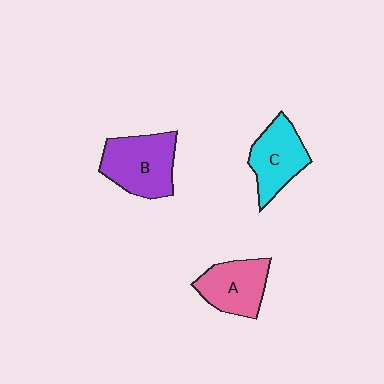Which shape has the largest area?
Shape B (purple).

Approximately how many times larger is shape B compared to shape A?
Approximately 1.2 times.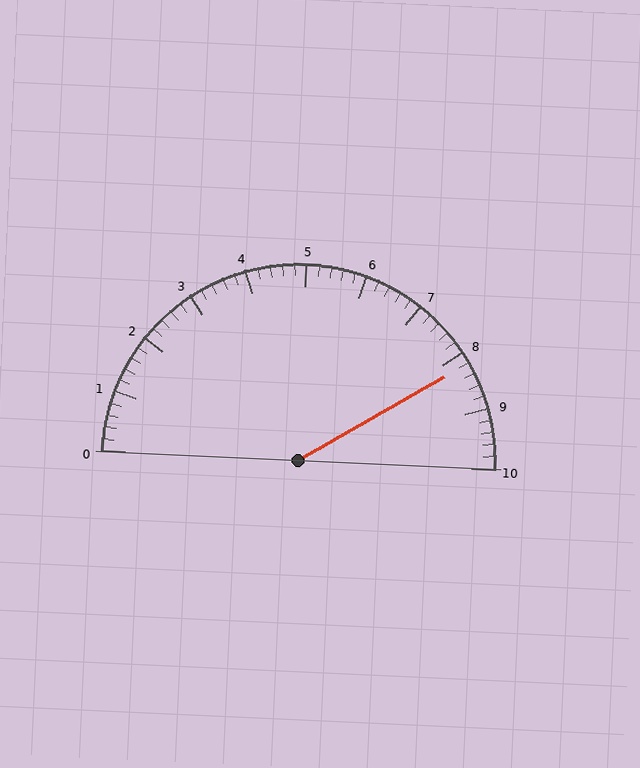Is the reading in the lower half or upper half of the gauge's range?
The reading is in the upper half of the range (0 to 10).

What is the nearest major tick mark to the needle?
The nearest major tick mark is 8.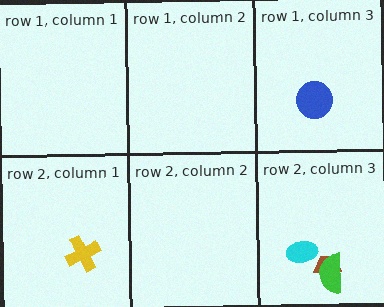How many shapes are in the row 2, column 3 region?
3.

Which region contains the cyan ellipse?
The row 2, column 3 region.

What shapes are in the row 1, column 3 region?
The blue circle.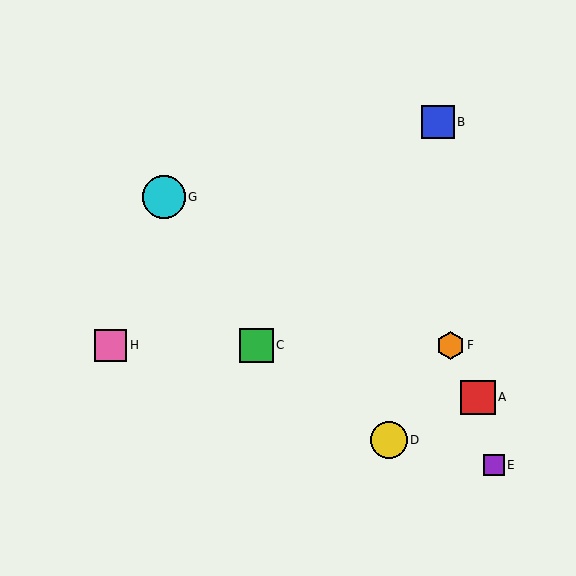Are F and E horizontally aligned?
No, F is at y≈345 and E is at y≈465.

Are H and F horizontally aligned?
Yes, both are at y≈345.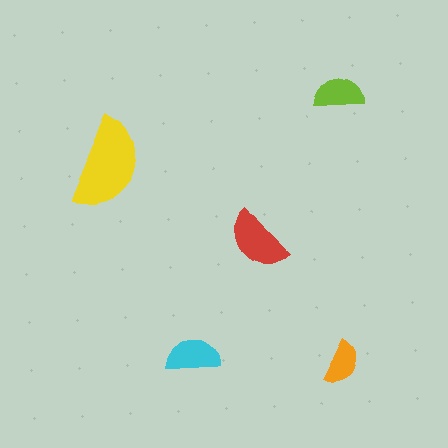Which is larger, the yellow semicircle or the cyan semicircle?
The yellow one.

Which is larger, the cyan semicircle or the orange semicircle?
The cyan one.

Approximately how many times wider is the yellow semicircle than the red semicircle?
About 1.5 times wider.